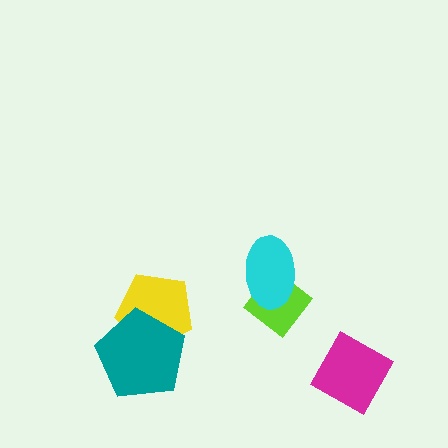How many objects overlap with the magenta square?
0 objects overlap with the magenta square.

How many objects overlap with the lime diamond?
1 object overlaps with the lime diamond.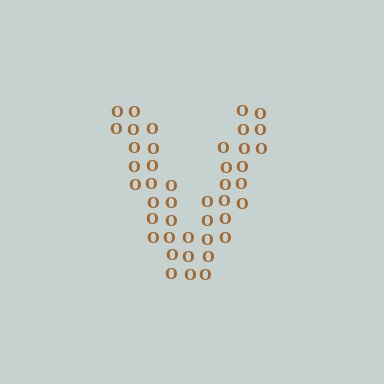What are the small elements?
The small elements are letter O's.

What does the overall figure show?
The overall figure shows the letter V.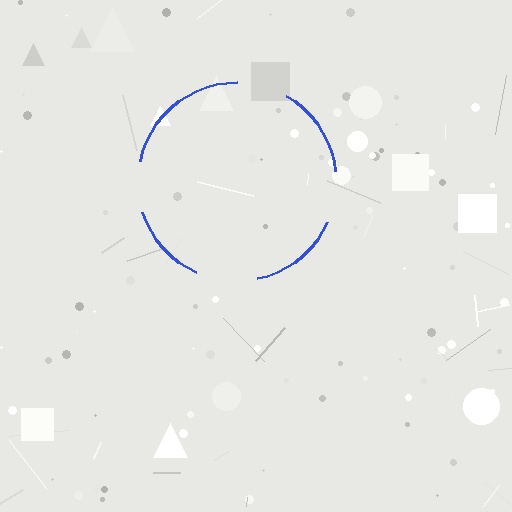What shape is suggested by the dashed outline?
The dashed outline suggests a circle.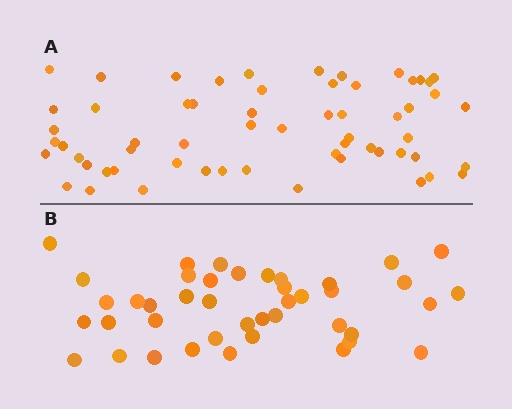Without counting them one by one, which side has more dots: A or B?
Region A (the top region) has more dots.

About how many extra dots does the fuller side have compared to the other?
Region A has approximately 20 more dots than region B.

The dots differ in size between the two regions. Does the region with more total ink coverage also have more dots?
No. Region B has more total ink coverage because its dots are larger, but region A actually contains more individual dots. Total area can be misleading — the number of items is what matters here.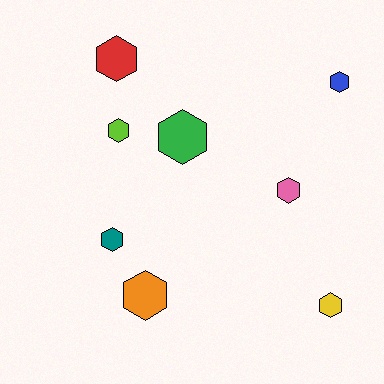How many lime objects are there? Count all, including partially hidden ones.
There is 1 lime object.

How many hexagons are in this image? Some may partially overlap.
There are 8 hexagons.